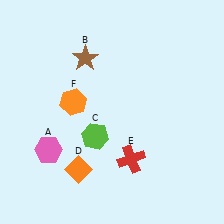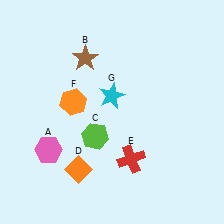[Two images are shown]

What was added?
A cyan star (G) was added in Image 2.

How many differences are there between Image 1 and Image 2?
There is 1 difference between the two images.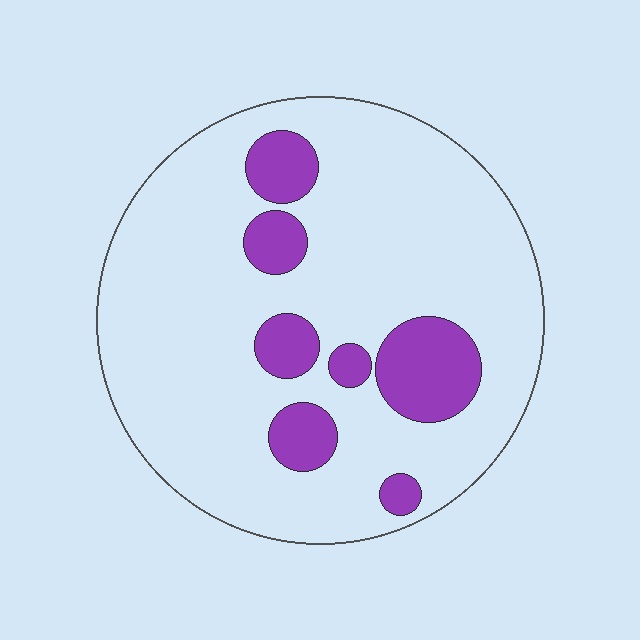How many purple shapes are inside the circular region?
7.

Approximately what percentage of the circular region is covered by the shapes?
Approximately 15%.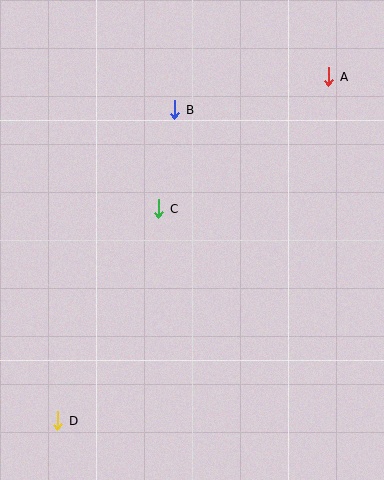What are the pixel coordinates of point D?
Point D is at (58, 421).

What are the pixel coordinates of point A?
Point A is at (329, 77).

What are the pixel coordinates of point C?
Point C is at (159, 209).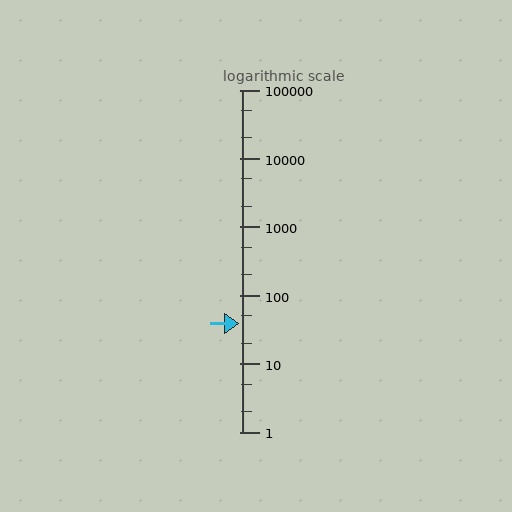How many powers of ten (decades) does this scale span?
The scale spans 5 decades, from 1 to 100000.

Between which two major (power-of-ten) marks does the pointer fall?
The pointer is between 10 and 100.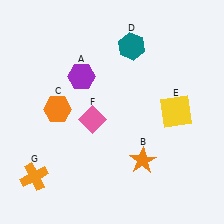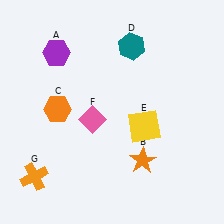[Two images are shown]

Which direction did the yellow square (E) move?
The yellow square (E) moved left.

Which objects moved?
The objects that moved are: the purple hexagon (A), the yellow square (E).